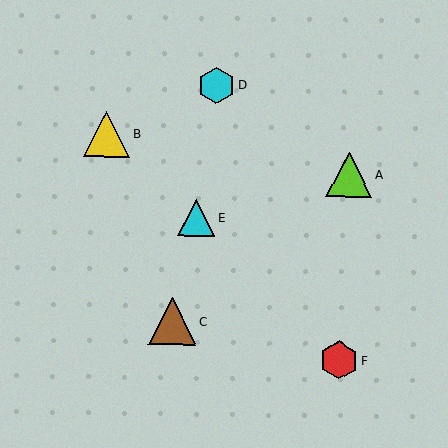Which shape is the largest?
The brown triangle (labeled C) is the largest.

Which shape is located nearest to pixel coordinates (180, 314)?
The brown triangle (labeled C) at (172, 321) is nearest to that location.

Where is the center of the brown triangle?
The center of the brown triangle is at (172, 321).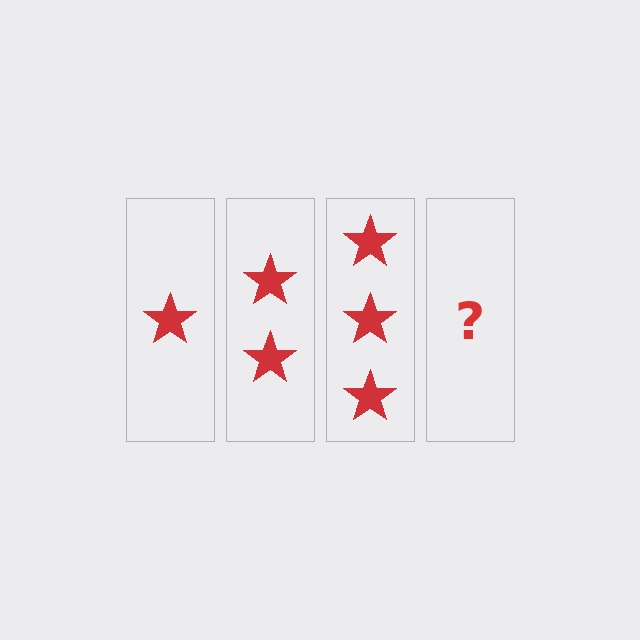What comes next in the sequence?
The next element should be 4 stars.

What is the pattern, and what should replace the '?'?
The pattern is that each step adds one more star. The '?' should be 4 stars.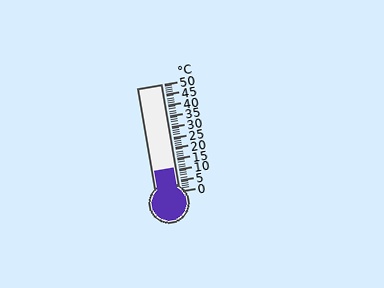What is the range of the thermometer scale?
The thermometer scale ranges from 0°C to 50°C.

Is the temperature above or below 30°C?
The temperature is below 30°C.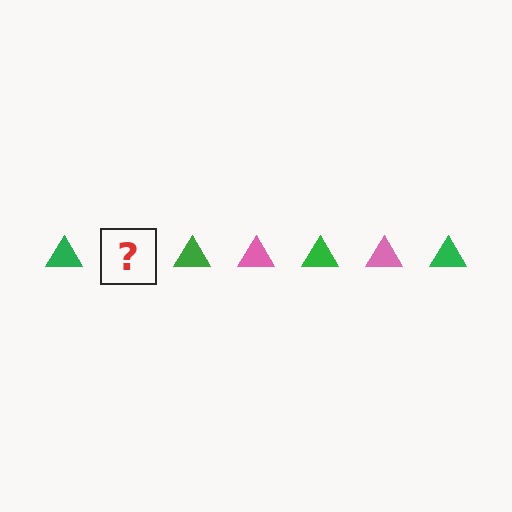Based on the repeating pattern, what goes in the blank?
The blank should be a pink triangle.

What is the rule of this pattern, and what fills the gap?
The rule is that the pattern cycles through green, pink triangles. The gap should be filled with a pink triangle.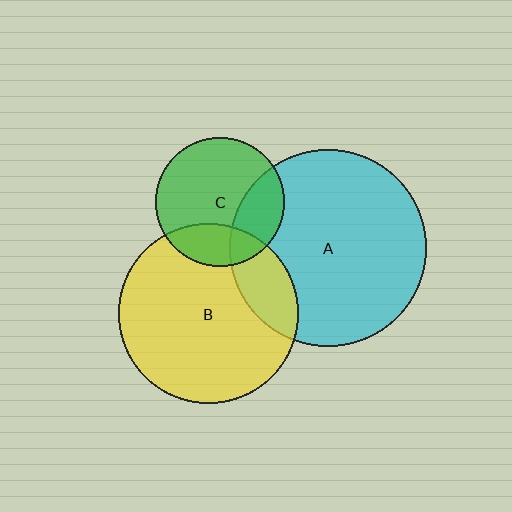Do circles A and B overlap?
Yes.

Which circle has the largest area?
Circle A (cyan).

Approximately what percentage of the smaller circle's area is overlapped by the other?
Approximately 20%.